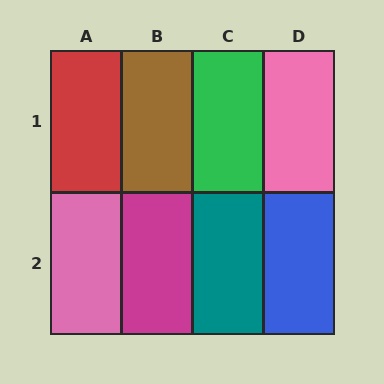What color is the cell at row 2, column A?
Pink.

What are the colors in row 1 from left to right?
Red, brown, green, pink.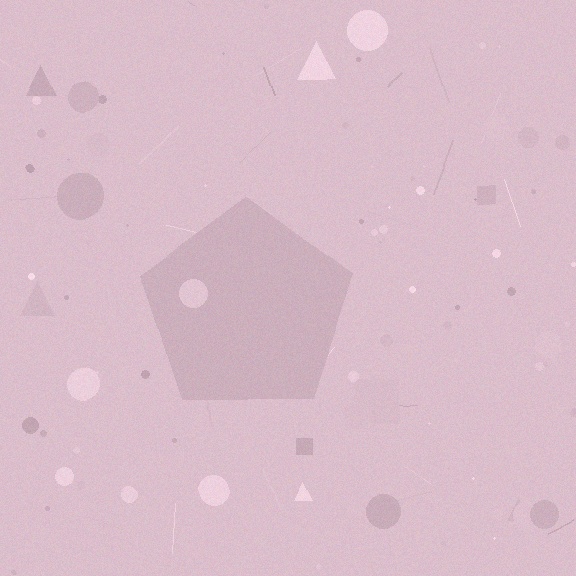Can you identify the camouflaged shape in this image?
The camouflaged shape is a pentagon.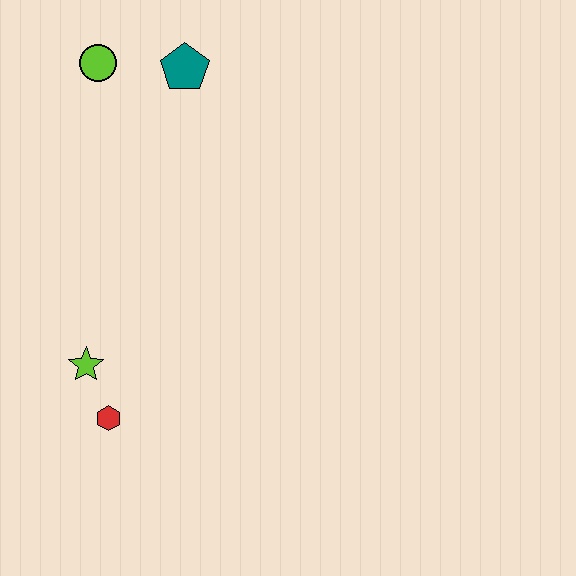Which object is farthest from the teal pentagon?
The red hexagon is farthest from the teal pentagon.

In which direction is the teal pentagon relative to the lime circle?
The teal pentagon is to the right of the lime circle.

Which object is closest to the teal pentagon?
The lime circle is closest to the teal pentagon.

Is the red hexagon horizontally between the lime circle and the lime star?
No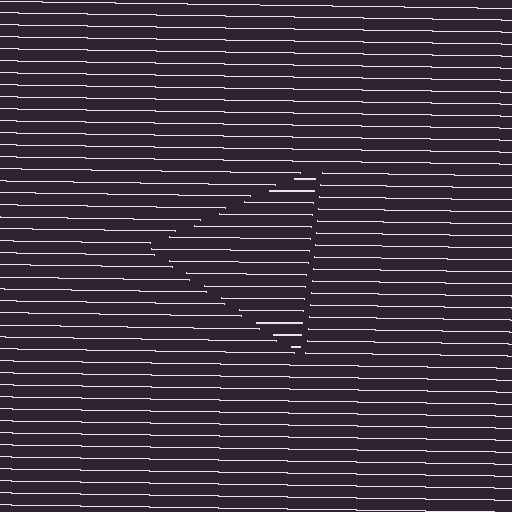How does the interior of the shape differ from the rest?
The interior of the shape contains the same grating, shifted by half a period — the contour is defined by the phase discontinuity where line-ends from the inner and outer gratings abut.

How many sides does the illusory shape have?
3 sides — the line-ends trace a triangle.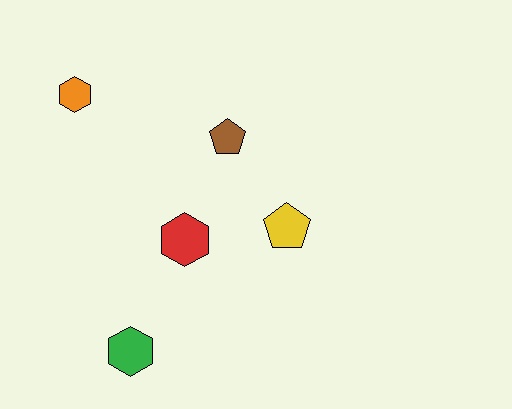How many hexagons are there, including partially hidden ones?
There are 3 hexagons.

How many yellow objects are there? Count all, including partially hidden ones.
There is 1 yellow object.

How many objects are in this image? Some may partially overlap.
There are 5 objects.